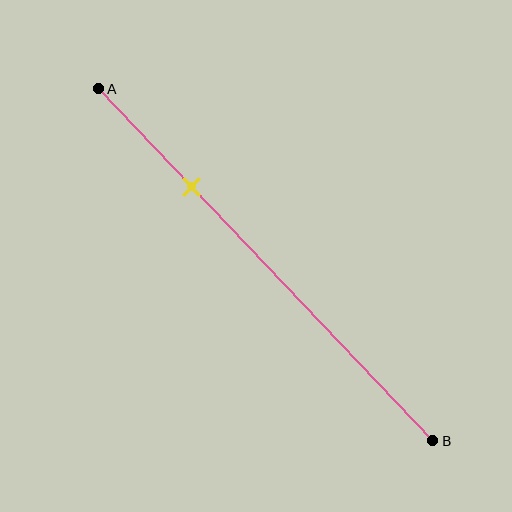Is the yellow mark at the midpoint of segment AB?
No, the mark is at about 30% from A, not at the 50% midpoint.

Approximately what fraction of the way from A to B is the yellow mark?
The yellow mark is approximately 30% of the way from A to B.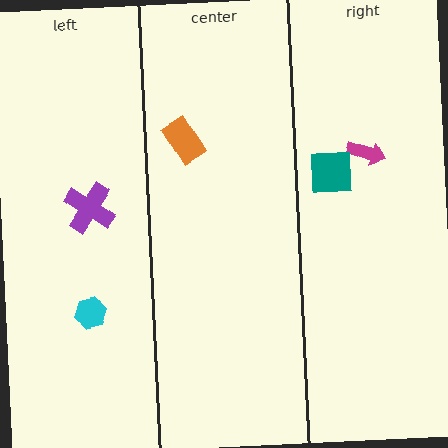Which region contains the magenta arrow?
The right region.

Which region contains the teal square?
The right region.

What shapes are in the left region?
The purple cross, the cyan hexagon.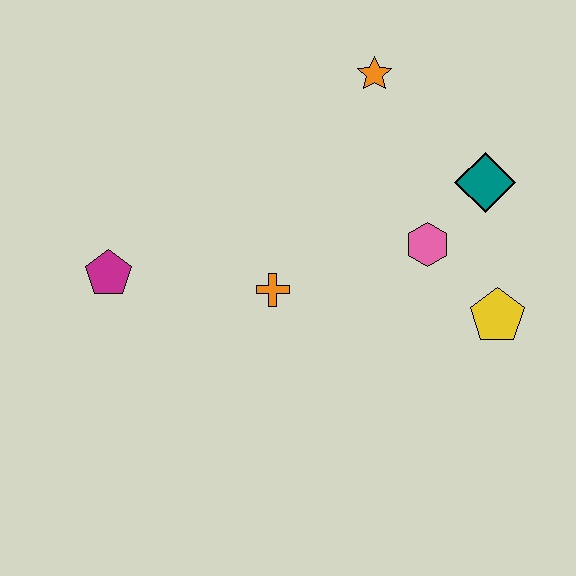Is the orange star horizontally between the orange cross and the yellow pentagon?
Yes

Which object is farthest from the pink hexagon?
The magenta pentagon is farthest from the pink hexagon.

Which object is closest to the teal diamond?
The pink hexagon is closest to the teal diamond.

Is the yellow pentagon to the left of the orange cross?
No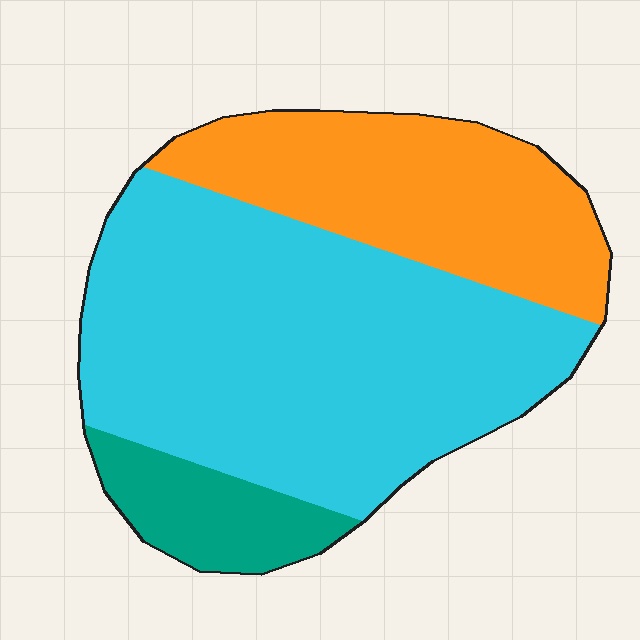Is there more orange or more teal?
Orange.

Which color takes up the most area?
Cyan, at roughly 60%.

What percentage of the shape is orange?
Orange covers around 30% of the shape.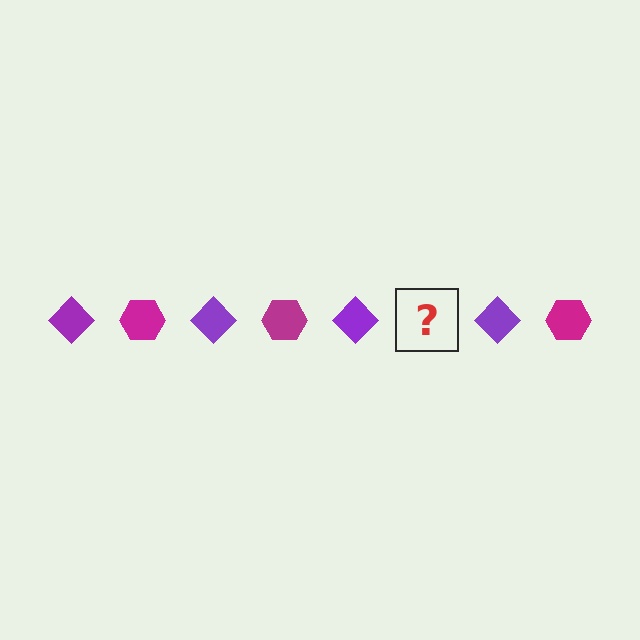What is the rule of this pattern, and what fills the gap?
The rule is that the pattern alternates between purple diamond and magenta hexagon. The gap should be filled with a magenta hexagon.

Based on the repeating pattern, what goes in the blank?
The blank should be a magenta hexagon.